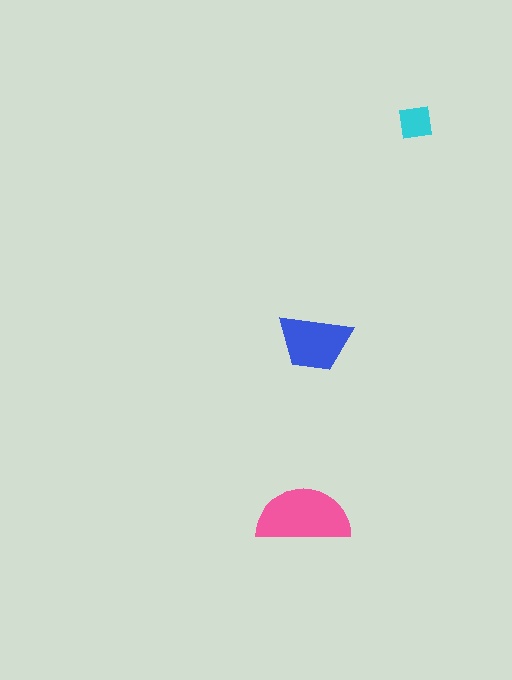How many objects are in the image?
There are 3 objects in the image.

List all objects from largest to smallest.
The pink semicircle, the blue trapezoid, the cyan square.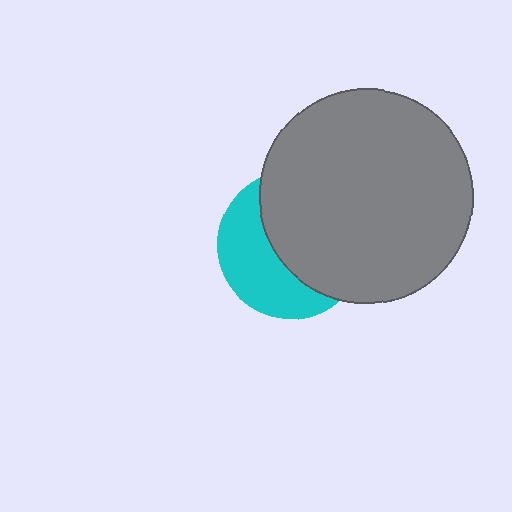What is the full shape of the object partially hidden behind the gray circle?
The partially hidden object is a cyan circle.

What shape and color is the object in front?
The object in front is a gray circle.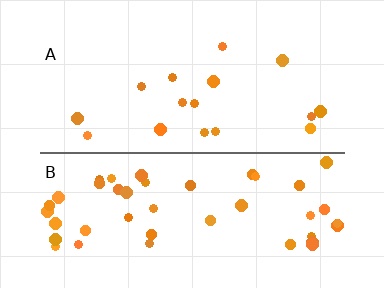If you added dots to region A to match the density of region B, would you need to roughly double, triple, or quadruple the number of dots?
Approximately triple.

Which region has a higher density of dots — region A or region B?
B (the bottom).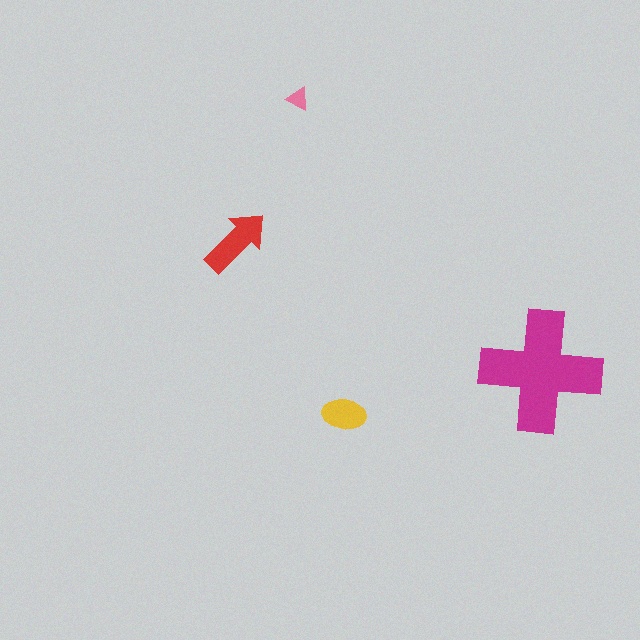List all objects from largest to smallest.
The magenta cross, the red arrow, the yellow ellipse, the pink triangle.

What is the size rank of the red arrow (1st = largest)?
2nd.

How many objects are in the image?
There are 4 objects in the image.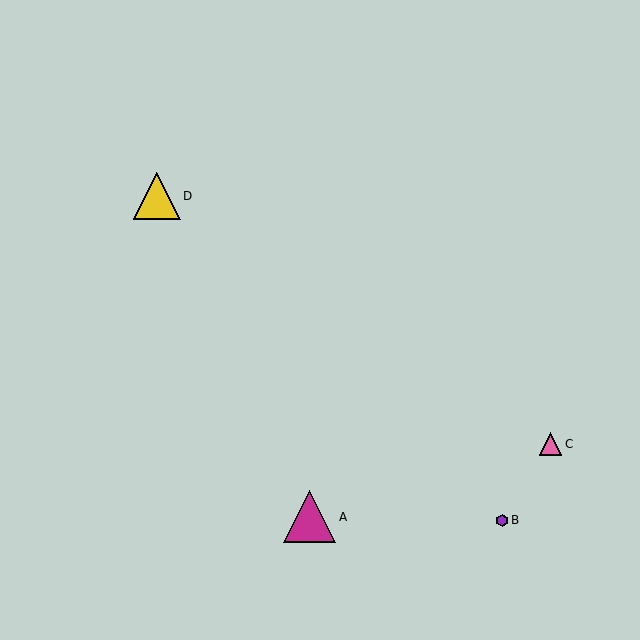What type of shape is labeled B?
Shape B is a purple hexagon.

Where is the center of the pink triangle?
The center of the pink triangle is at (550, 444).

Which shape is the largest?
The magenta triangle (labeled A) is the largest.